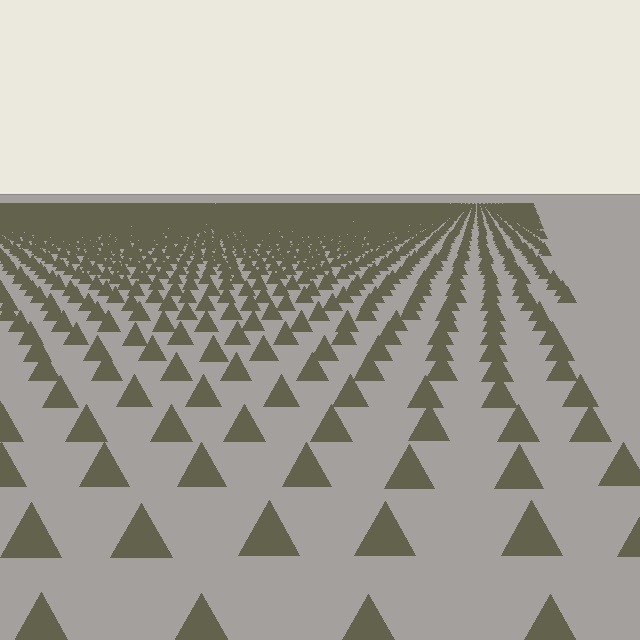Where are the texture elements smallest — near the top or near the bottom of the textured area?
Near the top.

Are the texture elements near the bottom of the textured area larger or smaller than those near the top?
Larger. Near the bottom, elements are closer to the viewer and appear at a bigger on-screen size.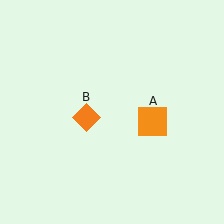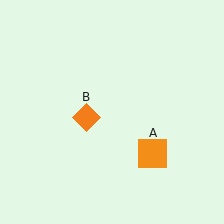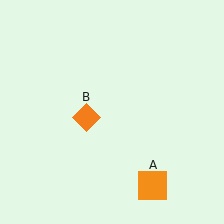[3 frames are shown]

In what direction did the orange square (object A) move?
The orange square (object A) moved down.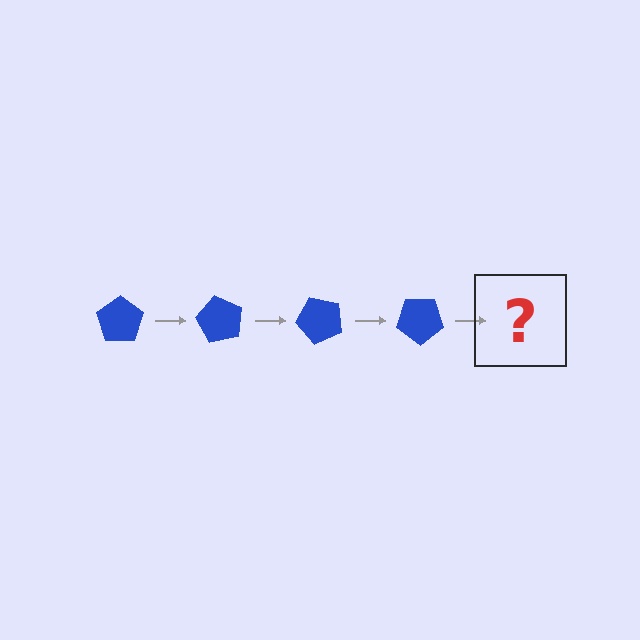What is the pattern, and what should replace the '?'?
The pattern is that the pentagon rotates 60 degrees each step. The '?' should be a blue pentagon rotated 240 degrees.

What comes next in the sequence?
The next element should be a blue pentagon rotated 240 degrees.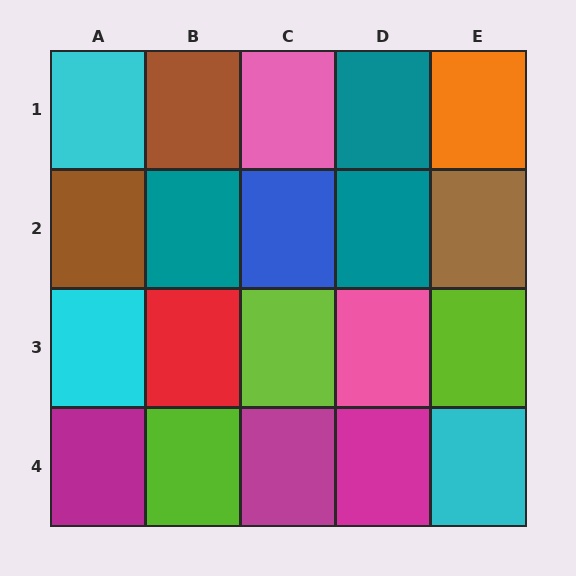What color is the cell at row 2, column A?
Brown.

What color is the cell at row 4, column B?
Lime.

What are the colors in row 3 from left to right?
Cyan, red, lime, pink, lime.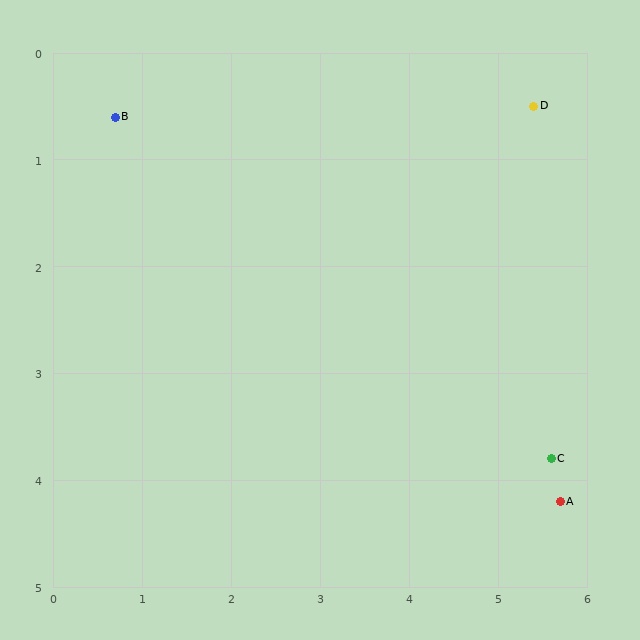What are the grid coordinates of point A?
Point A is at approximately (5.7, 4.2).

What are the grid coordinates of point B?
Point B is at approximately (0.7, 0.6).